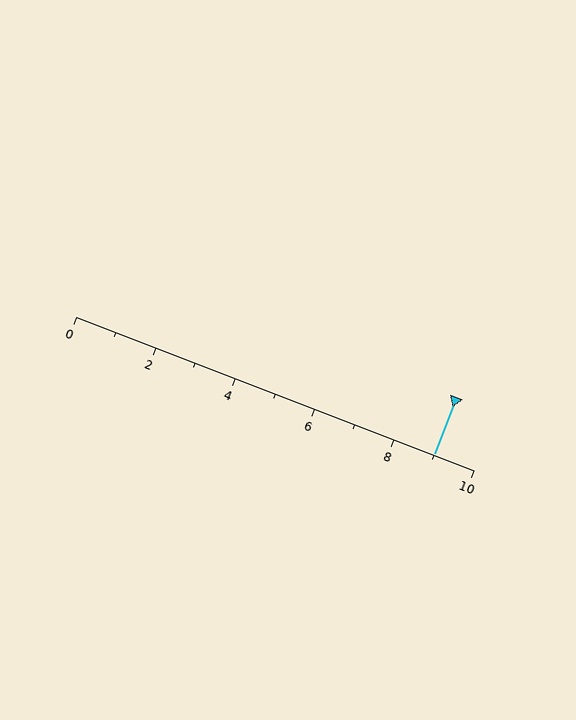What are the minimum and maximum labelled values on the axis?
The axis runs from 0 to 10.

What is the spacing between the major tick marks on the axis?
The major ticks are spaced 2 apart.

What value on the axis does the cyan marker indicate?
The marker indicates approximately 9.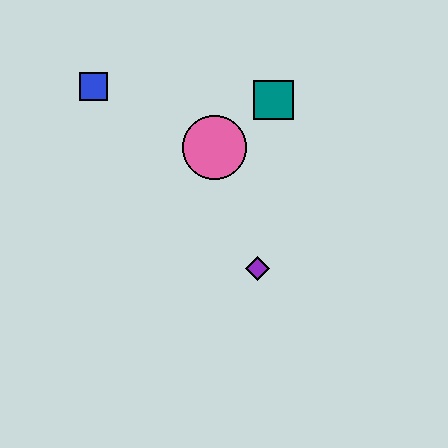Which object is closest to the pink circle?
The teal square is closest to the pink circle.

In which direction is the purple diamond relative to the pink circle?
The purple diamond is below the pink circle.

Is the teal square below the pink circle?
No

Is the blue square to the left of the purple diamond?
Yes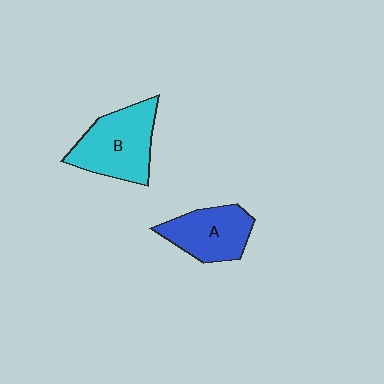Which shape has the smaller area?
Shape A (blue).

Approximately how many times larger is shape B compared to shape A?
Approximately 1.3 times.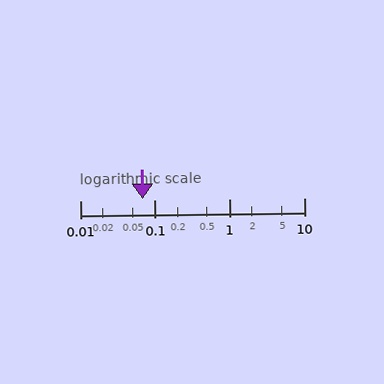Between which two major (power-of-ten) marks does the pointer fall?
The pointer is between 0.01 and 0.1.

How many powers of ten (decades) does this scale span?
The scale spans 3 decades, from 0.01 to 10.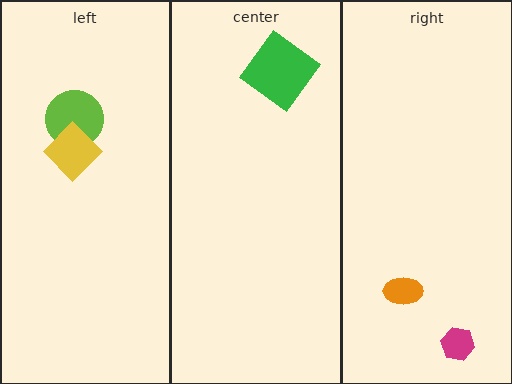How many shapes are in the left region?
2.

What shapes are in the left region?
The lime circle, the yellow diamond.